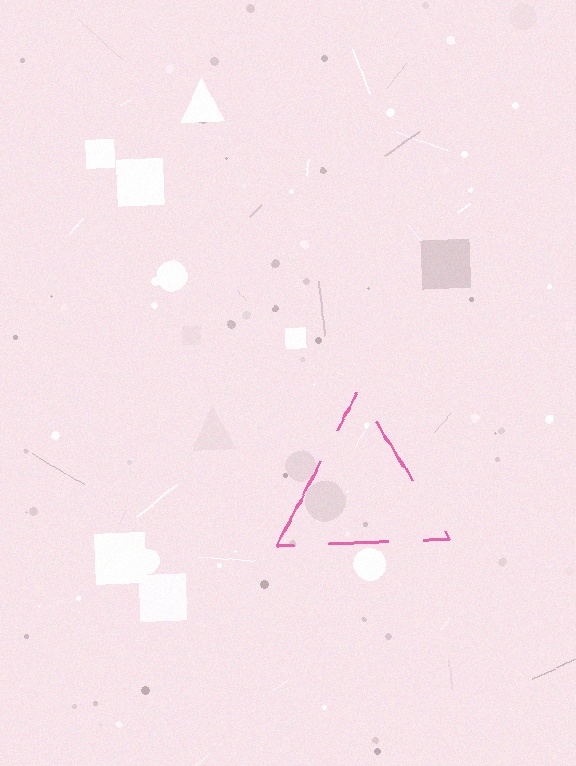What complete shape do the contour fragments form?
The contour fragments form a triangle.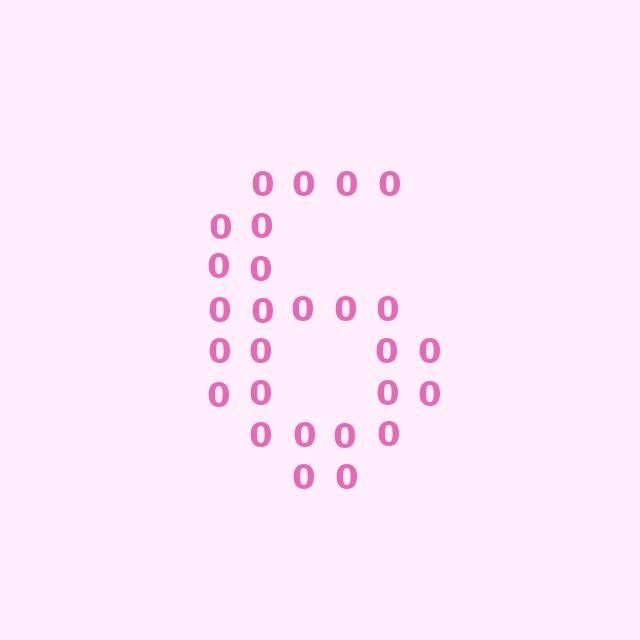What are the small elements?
The small elements are digit 0's.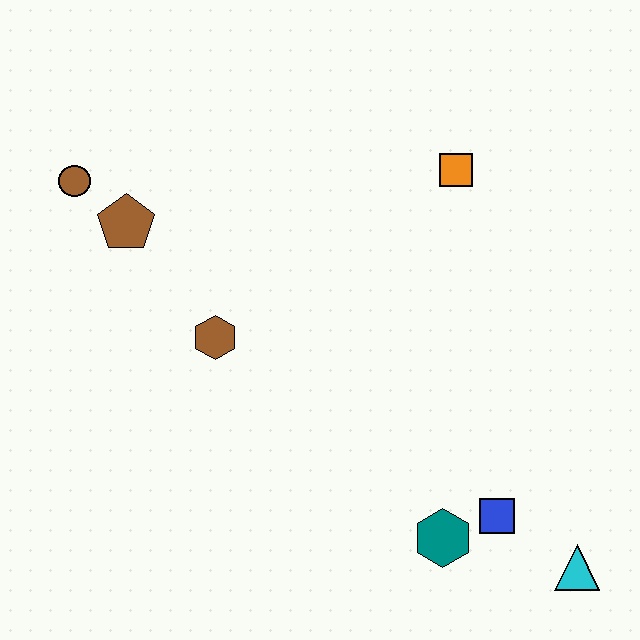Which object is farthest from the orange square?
The cyan triangle is farthest from the orange square.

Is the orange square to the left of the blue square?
Yes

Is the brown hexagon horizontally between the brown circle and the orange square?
Yes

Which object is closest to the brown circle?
The brown pentagon is closest to the brown circle.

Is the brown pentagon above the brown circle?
No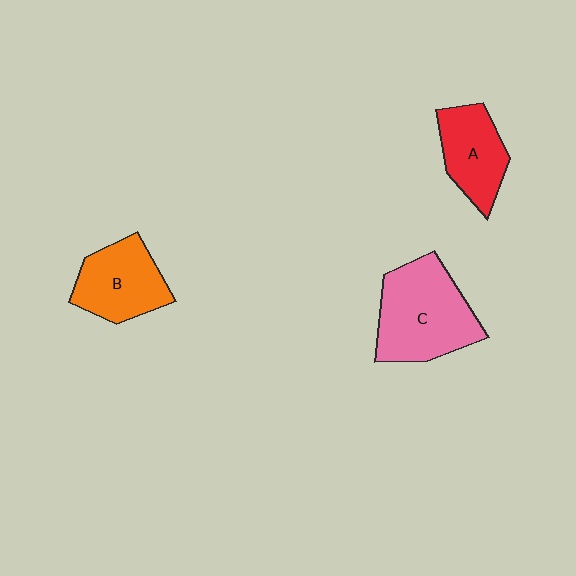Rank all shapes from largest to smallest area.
From largest to smallest: C (pink), B (orange), A (red).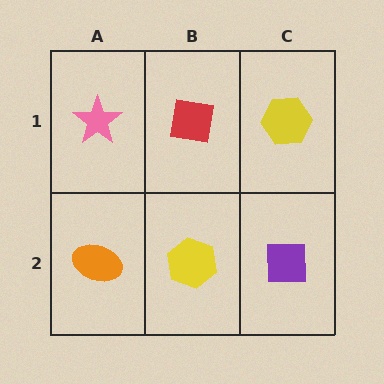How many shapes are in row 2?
3 shapes.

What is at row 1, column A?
A pink star.